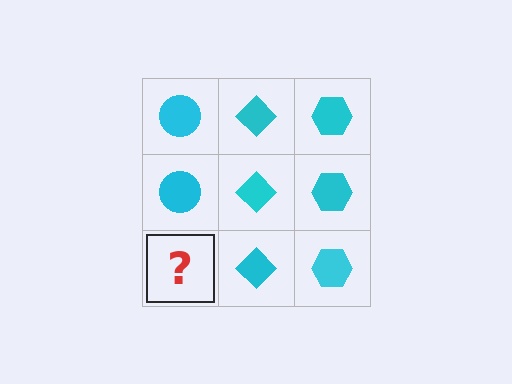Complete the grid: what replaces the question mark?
The question mark should be replaced with a cyan circle.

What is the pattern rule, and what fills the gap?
The rule is that each column has a consistent shape. The gap should be filled with a cyan circle.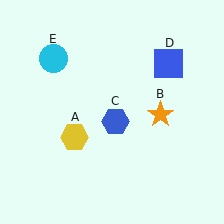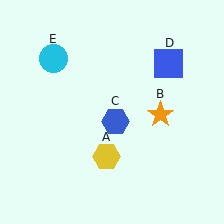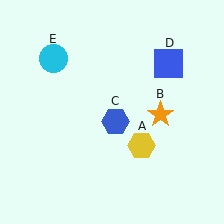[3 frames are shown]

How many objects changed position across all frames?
1 object changed position: yellow hexagon (object A).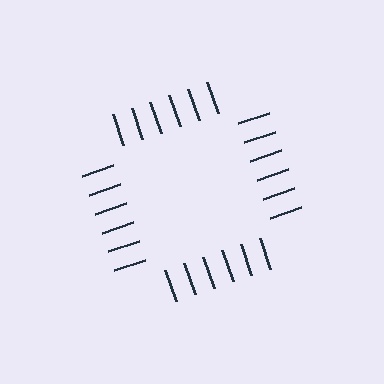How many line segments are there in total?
24 — 6 along each of the 4 edges.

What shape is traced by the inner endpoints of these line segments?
An illusory square — the line segments terminate on its edges but no continuous stroke is drawn.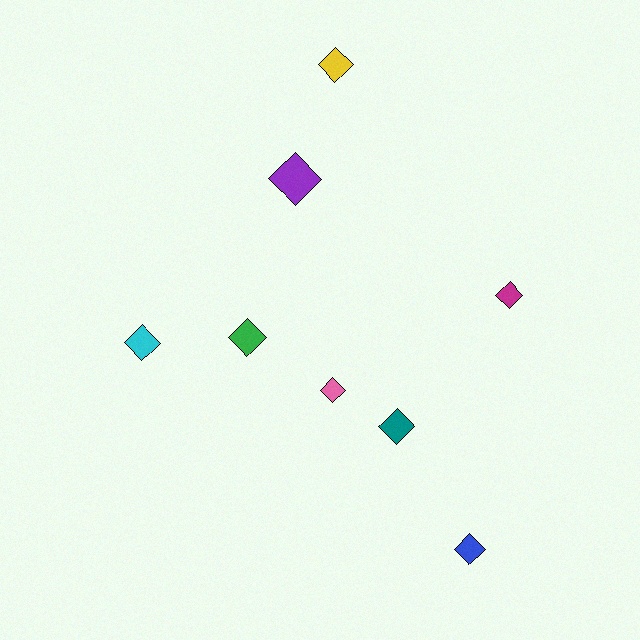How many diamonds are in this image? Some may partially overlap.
There are 8 diamonds.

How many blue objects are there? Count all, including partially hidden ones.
There is 1 blue object.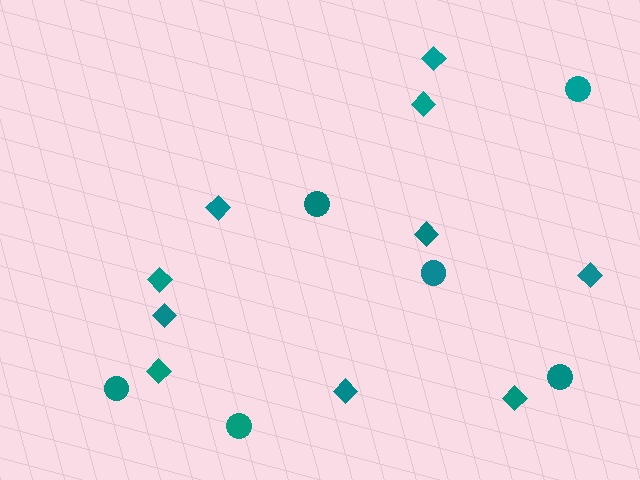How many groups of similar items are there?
There are 2 groups: one group of circles (6) and one group of diamonds (10).